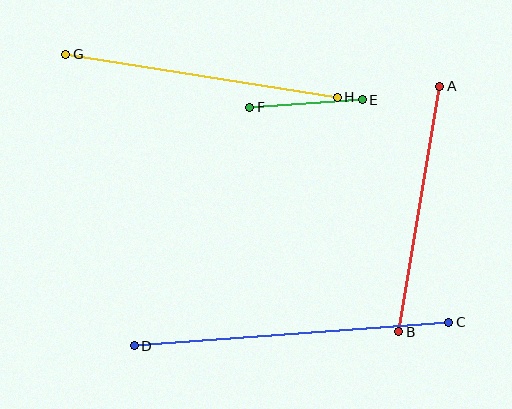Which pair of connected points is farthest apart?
Points C and D are farthest apart.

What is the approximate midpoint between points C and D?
The midpoint is at approximately (291, 334) pixels.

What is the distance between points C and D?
The distance is approximately 316 pixels.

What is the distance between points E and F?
The distance is approximately 112 pixels.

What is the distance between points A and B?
The distance is approximately 249 pixels.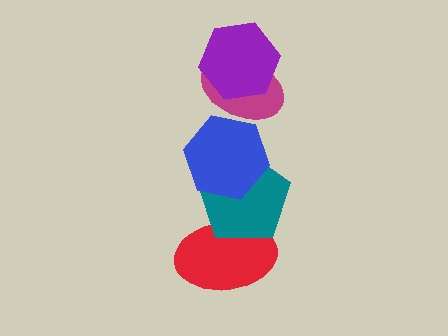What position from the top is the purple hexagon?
The purple hexagon is 1st from the top.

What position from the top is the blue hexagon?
The blue hexagon is 3rd from the top.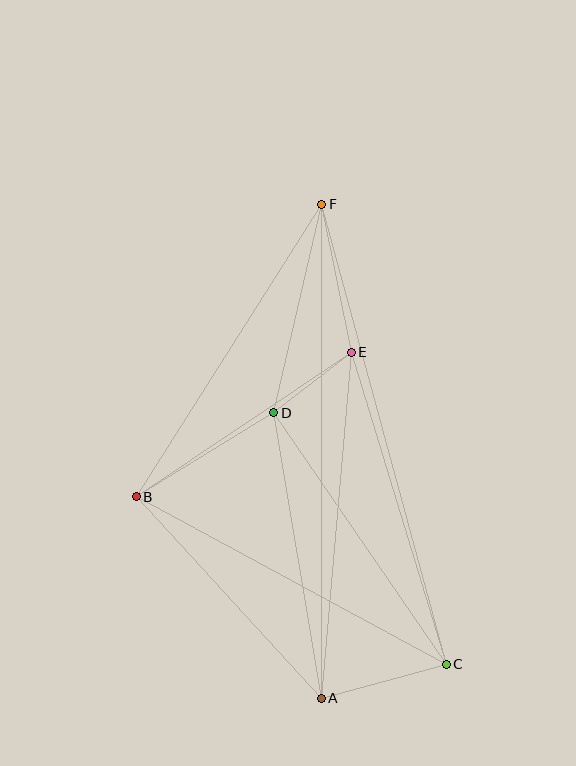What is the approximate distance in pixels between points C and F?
The distance between C and F is approximately 477 pixels.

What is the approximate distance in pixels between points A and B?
The distance between A and B is approximately 273 pixels.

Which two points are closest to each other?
Points D and E are closest to each other.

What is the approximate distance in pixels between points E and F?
The distance between E and F is approximately 151 pixels.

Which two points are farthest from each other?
Points A and F are farthest from each other.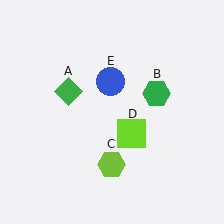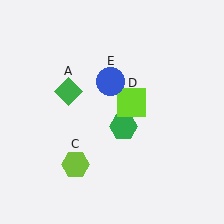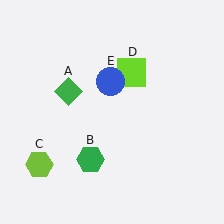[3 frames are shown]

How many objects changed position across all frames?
3 objects changed position: green hexagon (object B), lime hexagon (object C), lime square (object D).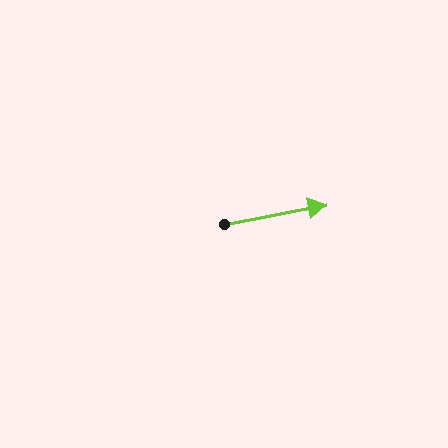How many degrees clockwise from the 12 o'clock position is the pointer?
Approximately 79 degrees.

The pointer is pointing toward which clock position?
Roughly 3 o'clock.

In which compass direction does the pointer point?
East.